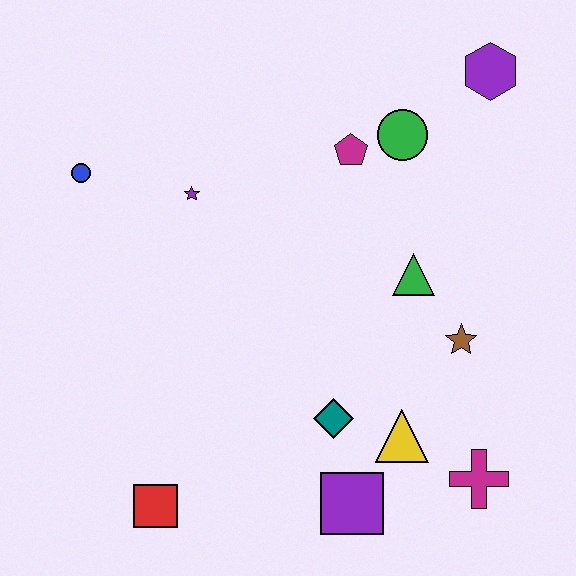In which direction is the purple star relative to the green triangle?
The purple star is to the left of the green triangle.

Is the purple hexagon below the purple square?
No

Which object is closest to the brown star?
The green triangle is closest to the brown star.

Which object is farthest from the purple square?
The purple hexagon is farthest from the purple square.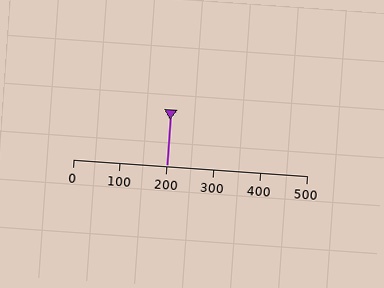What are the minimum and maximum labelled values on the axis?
The axis runs from 0 to 500.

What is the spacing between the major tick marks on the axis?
The major ticks are spaced 100 apart.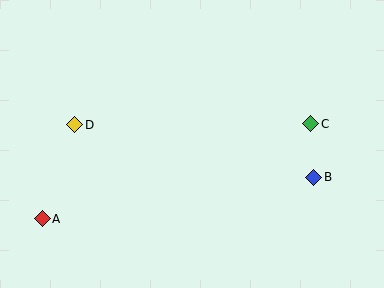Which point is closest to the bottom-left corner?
Point A is closest to the bottom-left corner.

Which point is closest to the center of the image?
Point D at (75, 125) is closest to the center.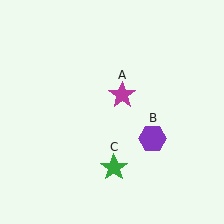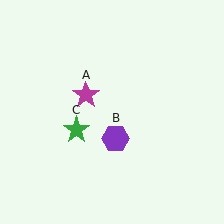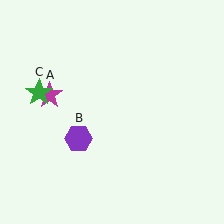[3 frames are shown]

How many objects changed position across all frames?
3 objects changed position: magenta star (object A), purple hexagon (object B), green star (object C).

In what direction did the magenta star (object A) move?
The magenta star (object A) moved left.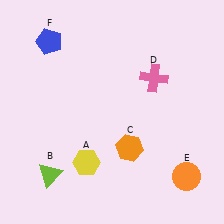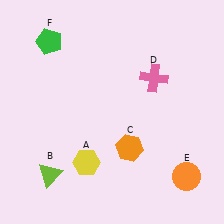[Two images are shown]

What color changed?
The pentagon (F) changed from blue in Image 1 to green in Image 2.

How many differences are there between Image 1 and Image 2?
There is 1 difference between the two images.